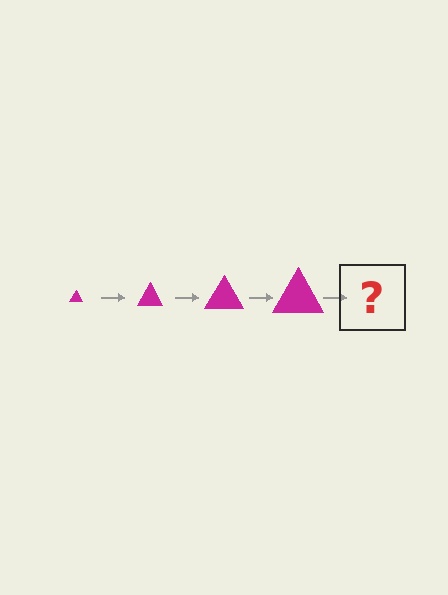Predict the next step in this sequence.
The next step is a magenta triangle, larger than the previous one.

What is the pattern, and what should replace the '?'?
The pattern is that the triangle gets progressively larger each step. The '?' should be a magenta triangle, larger than the previous one.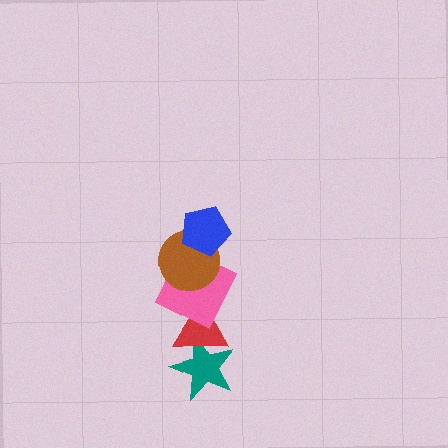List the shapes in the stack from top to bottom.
From top to bottom: the blue pentagon, the brown circle, the pink square, the red triangle, the teal star.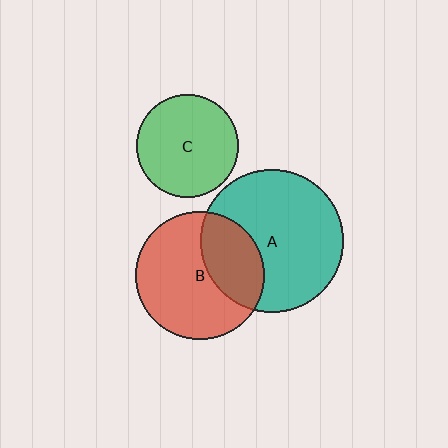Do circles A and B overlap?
Yes.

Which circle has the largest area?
Circle A (teal).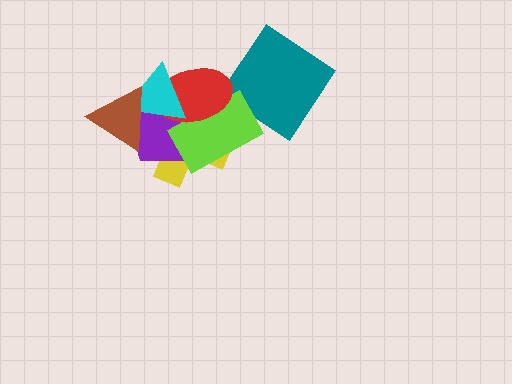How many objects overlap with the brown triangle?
3 objects overlap with the brown triangle.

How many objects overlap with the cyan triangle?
5 objects overlap with the cyan triangle.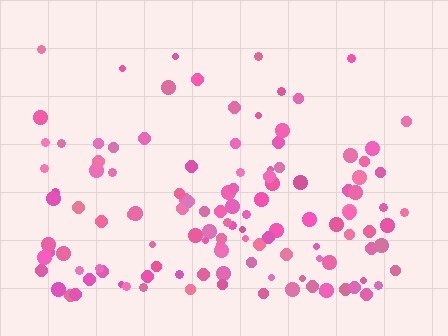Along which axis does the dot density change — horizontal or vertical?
Vertical.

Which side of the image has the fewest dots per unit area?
The top.